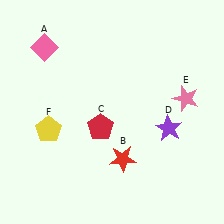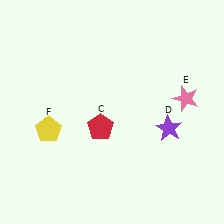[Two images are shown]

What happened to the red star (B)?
The red star (B) was removed in Image 2. It was in the bottom-right area of Image 1.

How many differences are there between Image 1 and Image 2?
There are 2 differences between the two images.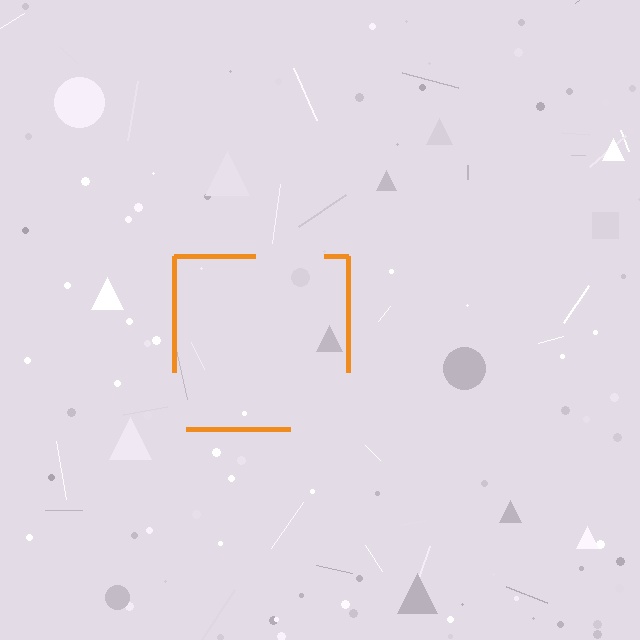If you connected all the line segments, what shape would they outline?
They would outline a square.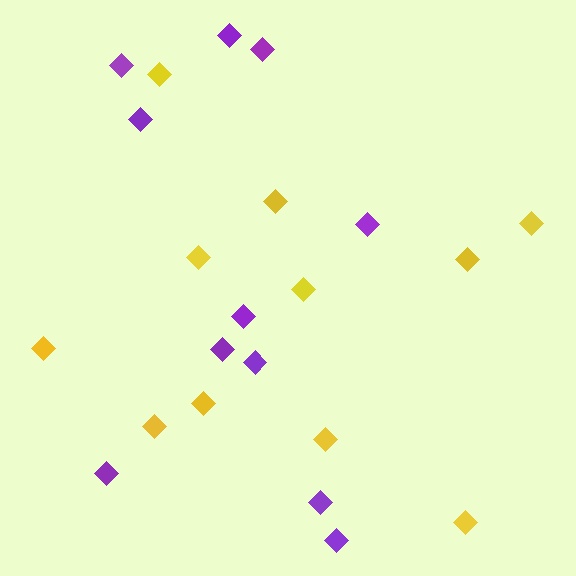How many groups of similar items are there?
There are 2 groups: one group of purple diamonds (11) and one group of yellow diamonds (11).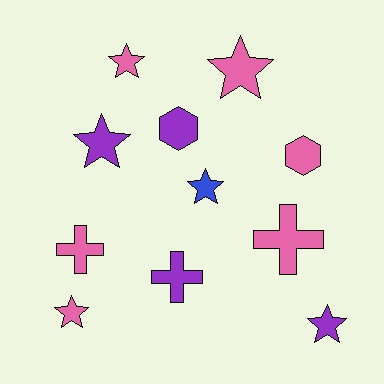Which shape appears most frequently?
Star, with 6 objects.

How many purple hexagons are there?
There is 1 purple hexagon.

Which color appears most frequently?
Pink, with 6 objects.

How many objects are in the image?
There are 11 objects.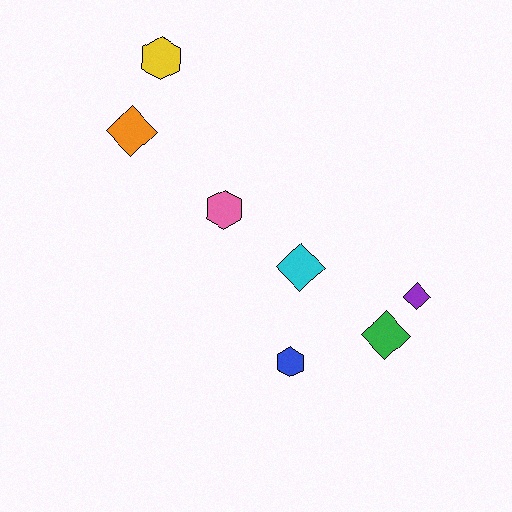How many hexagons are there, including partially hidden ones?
There are 3 hexagons.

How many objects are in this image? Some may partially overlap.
There are 7 objects.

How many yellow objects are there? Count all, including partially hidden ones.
There is 1 yellow object.